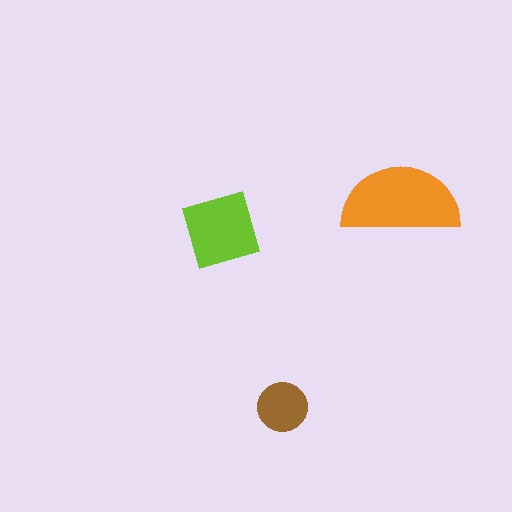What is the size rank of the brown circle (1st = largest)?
3rd.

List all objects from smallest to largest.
The brown circle, the lime square, the orange semicircle.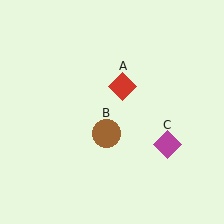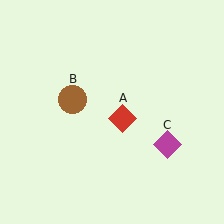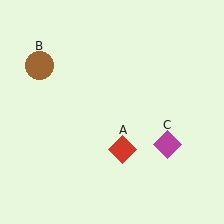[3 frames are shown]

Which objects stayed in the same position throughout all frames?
Magenta diamond (object C) remained stationary.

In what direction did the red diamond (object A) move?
The red diamond (object A) moved down.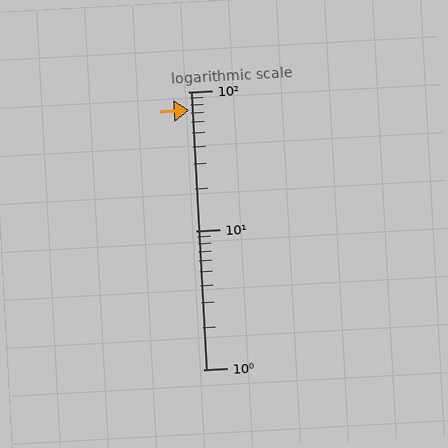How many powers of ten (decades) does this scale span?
The scale spans 2 decades, from 1 to 100.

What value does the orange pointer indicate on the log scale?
The pointer indicates approximately 73.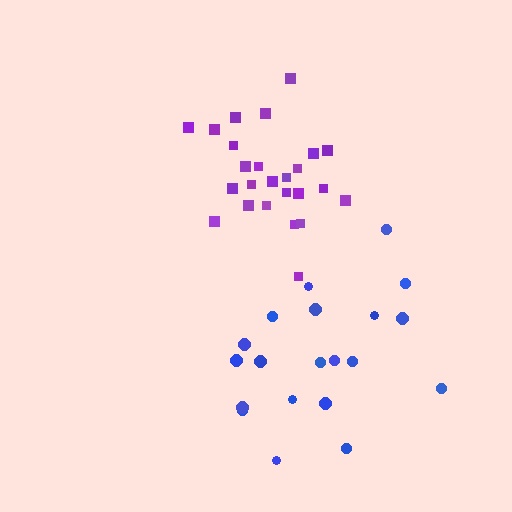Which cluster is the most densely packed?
Purple.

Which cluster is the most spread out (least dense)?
Blue.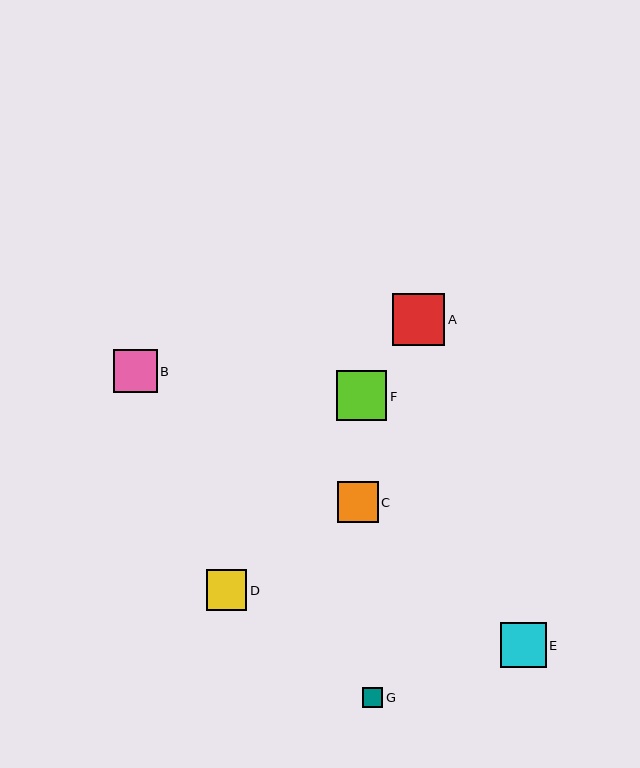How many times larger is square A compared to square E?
Square A is approximately 1.1 times the size of square E.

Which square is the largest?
Square A is the largest with a size of approximately 53 pixels.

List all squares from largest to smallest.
From largest to smallest: A, F, E, B, C, D, G.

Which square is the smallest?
Square G is the smallest with a size of approximately 20 pixels.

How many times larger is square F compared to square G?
Square F is approximately 2.5 times the size of square G.